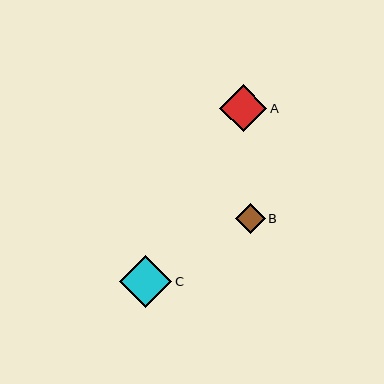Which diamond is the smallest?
Diamond B is the smallest with a size of approximately 29 pixels.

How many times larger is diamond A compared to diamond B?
Diamond A is approximately 1.6 times the size of diamond B.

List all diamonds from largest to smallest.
From largest to smallest: C, A, B.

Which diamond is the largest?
Diamond C is the largest with a size of approximately 52 pixels.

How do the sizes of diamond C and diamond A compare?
Diamond C and diamond A are approximately the same size.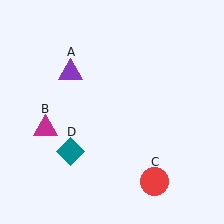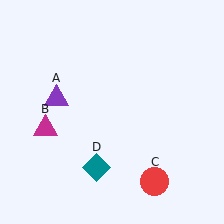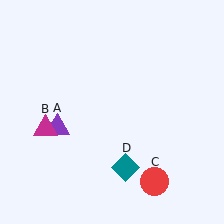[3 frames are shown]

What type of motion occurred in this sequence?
The purple triangle (object A), teal diamond (object D) rotated counterclockwise around the center of the scene.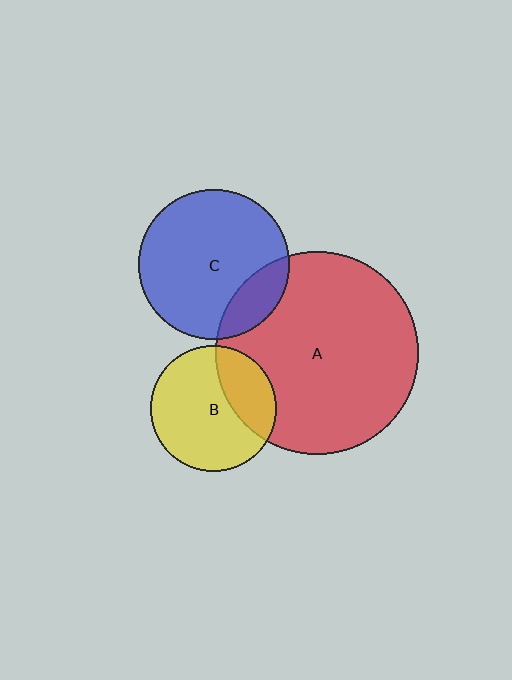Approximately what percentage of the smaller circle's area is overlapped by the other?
Approximately 15%.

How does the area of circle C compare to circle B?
Approximately 1.4 times.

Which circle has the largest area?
Circle A (red).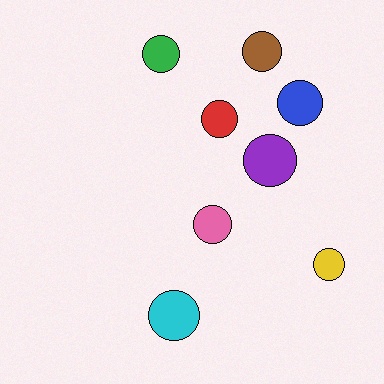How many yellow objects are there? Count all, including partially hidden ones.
There is 1 yellow object.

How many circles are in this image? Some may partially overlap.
There are 8 circles.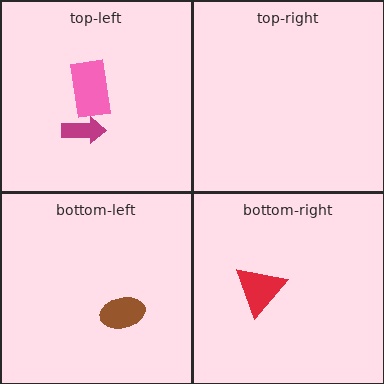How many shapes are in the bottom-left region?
1.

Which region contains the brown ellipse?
The bottom-left region.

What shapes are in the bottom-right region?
The red triangle.